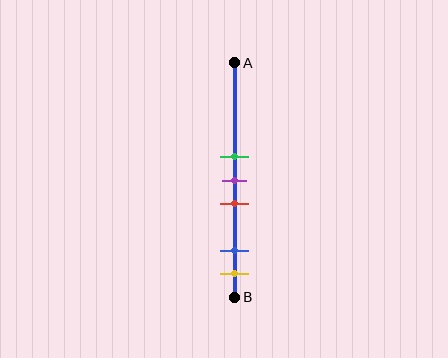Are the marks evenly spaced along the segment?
No, the marks are not evenly spaced.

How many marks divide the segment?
There are 5 marks dividing the segment.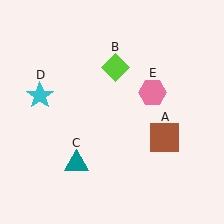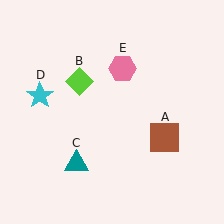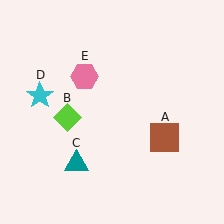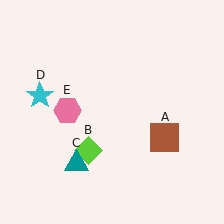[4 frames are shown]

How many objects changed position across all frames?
2 objects changed position: lime diamond (object B), pink hexagon (object E).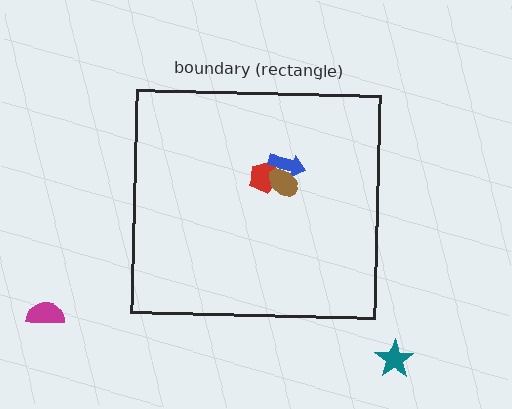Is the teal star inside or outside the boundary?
Outside.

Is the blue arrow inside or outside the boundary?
Inside.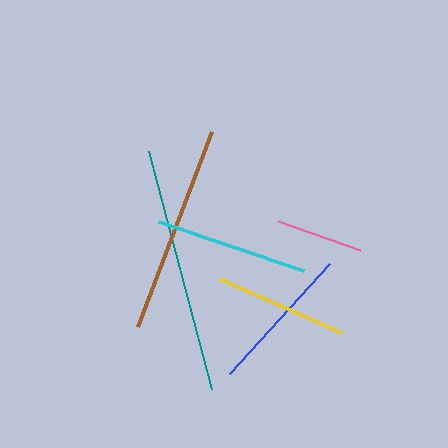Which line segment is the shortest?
The pink line is the shortest at approximately 87 pixels.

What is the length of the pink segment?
The pink segment is approximately 87 pixels long.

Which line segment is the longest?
The teal line is the longest at approximately 246 pixels.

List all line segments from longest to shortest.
From longest to shortest: teal, brown, cyan, blue, yellow, pink.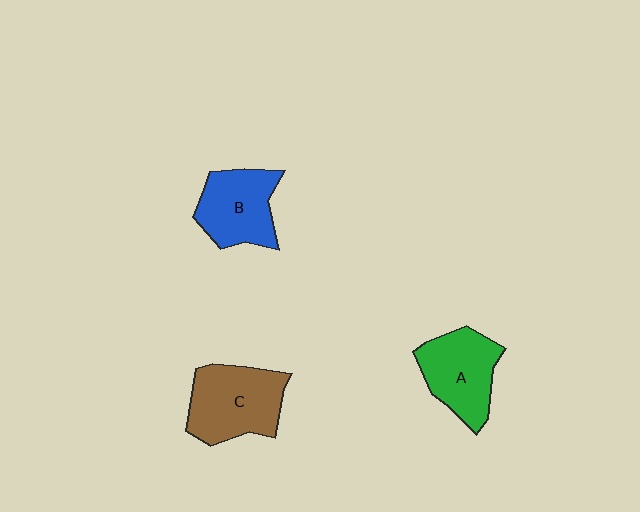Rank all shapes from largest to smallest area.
From largest to smallest: C (brown), A (green), B (blue).